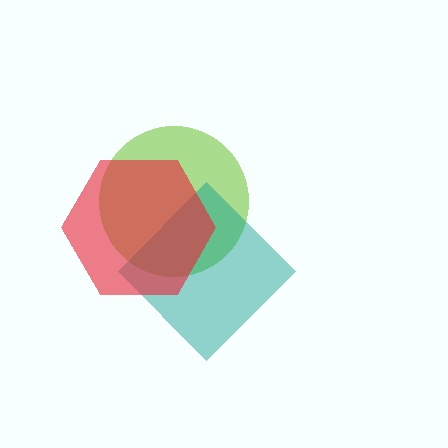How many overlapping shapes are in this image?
There are 3 overlapping shapes in the image.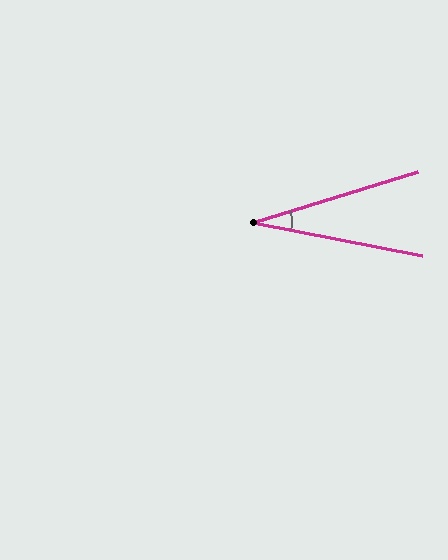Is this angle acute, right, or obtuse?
It is acute.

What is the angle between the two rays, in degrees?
Approximately 28 degrees.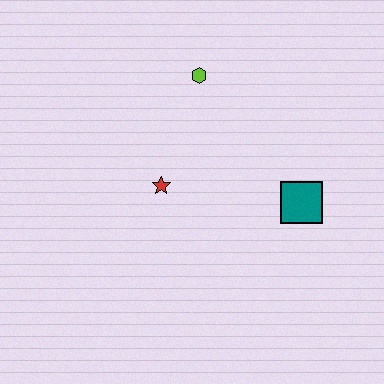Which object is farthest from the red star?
The teal square is farthest from the red star.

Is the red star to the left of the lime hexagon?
Yes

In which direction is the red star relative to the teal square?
The red star is to the left of the teal square.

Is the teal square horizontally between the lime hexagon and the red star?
No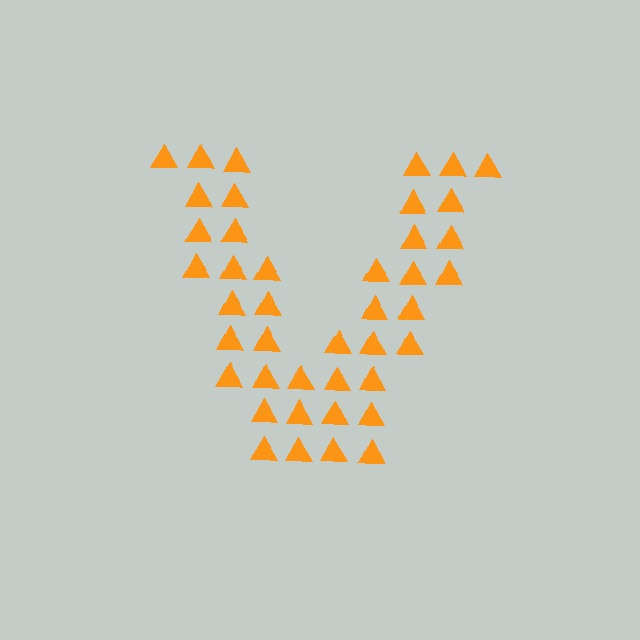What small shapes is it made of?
It is made of small triangles.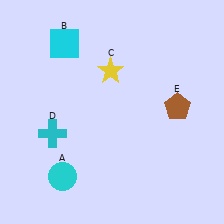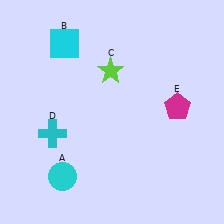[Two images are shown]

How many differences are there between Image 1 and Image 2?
There are 2 differences between the two images.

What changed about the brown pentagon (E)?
In Image 1, E is brown. In Image 2, it changed to magenta.